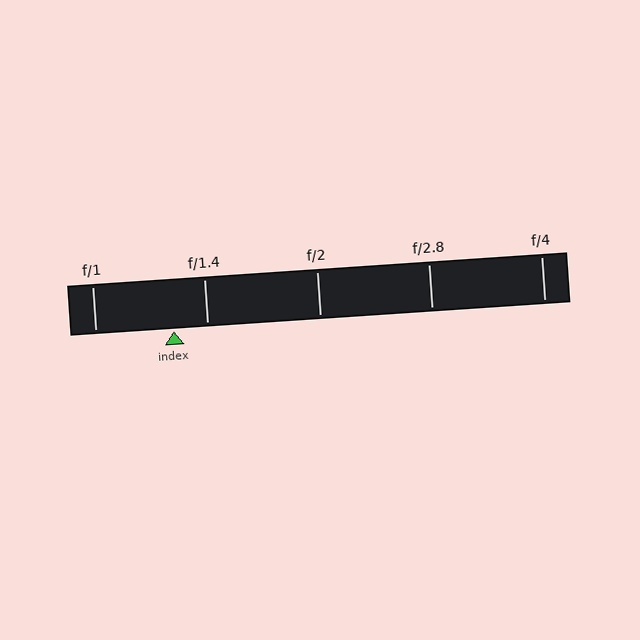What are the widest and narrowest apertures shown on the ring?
The widest aperture shown is f/1 and the narrowest is f/4.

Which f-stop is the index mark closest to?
The index mark is closest to f/1.4.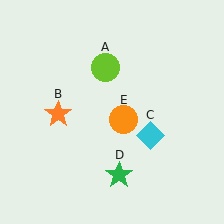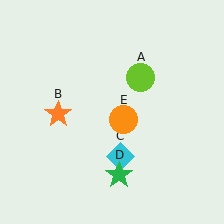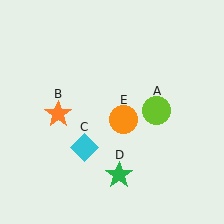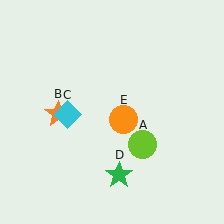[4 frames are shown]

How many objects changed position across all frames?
2 objects changed position: lime circle (object A), cyan diamond (object C).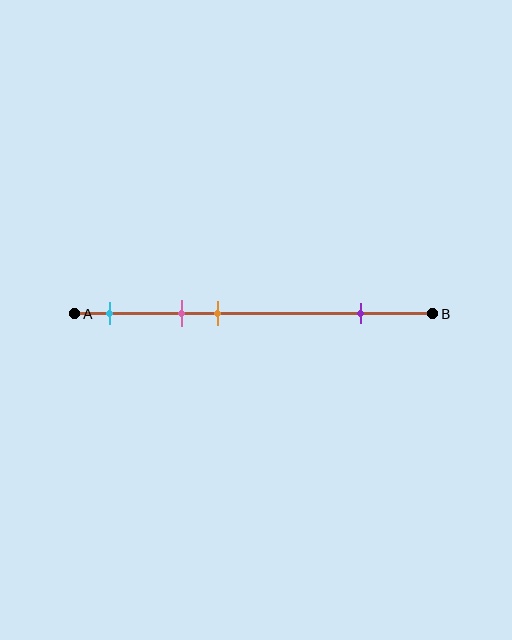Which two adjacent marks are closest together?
The pink and orange marks are the closest adjacent pair.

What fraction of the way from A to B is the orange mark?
The orange mark is approximately 40% (0.4) of the way from A to B.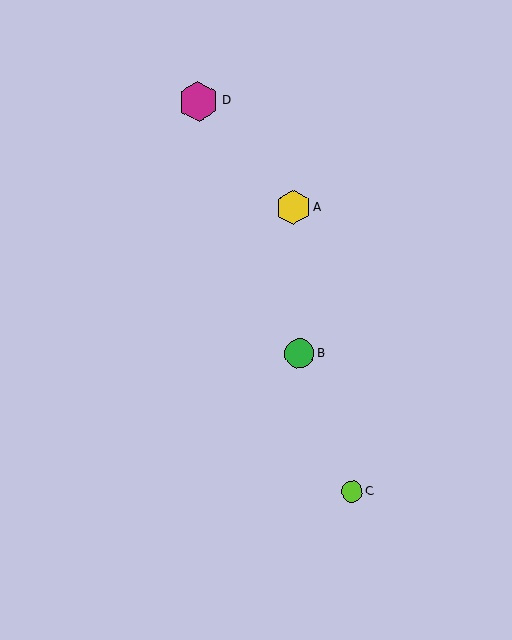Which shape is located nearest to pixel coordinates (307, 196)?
The yellow hexagon (labeled A) at (293, 207) is nearest to that location.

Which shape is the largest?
The magenta hexagon (labeled D) is the largest.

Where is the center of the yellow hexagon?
The center of the yellow hexagon is at (293, 207).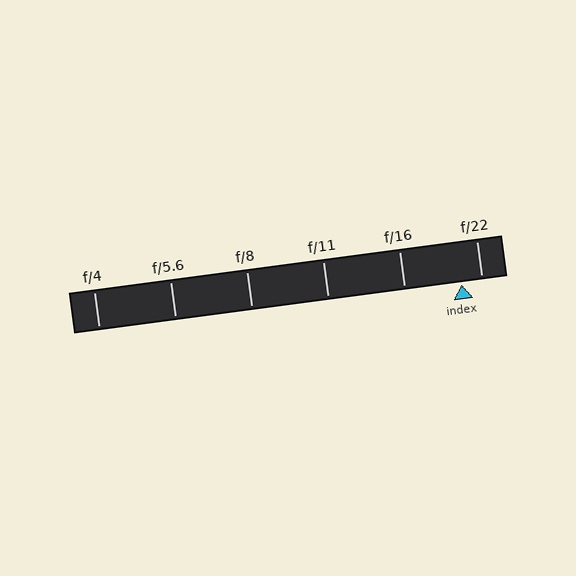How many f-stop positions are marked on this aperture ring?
There are 6 f-stop positions marked.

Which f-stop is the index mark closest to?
The index mark is closest to f/22.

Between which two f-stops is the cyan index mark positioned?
The index mark is between f/16 and f/22.